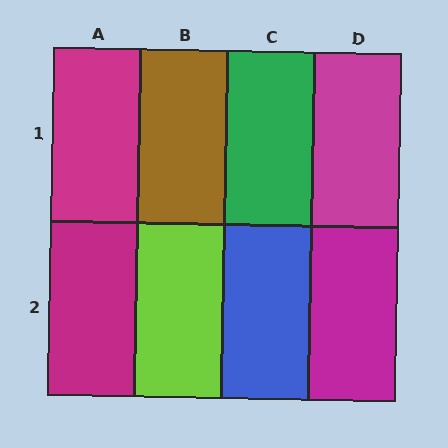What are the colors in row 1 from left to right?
Magenta, brown, green, magenta.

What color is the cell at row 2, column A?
Magenta.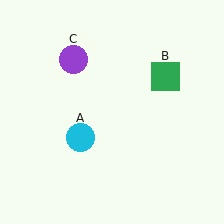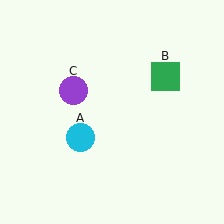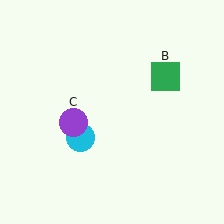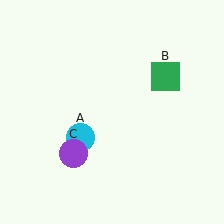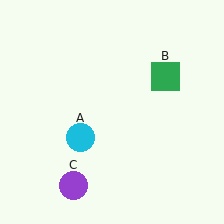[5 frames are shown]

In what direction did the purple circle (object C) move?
The purple circle (object C) moved down.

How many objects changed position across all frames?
1 object changed position: purple circle (object C).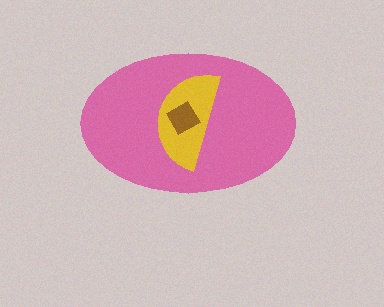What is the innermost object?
The brown diamond.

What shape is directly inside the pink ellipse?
The yellow semicircle.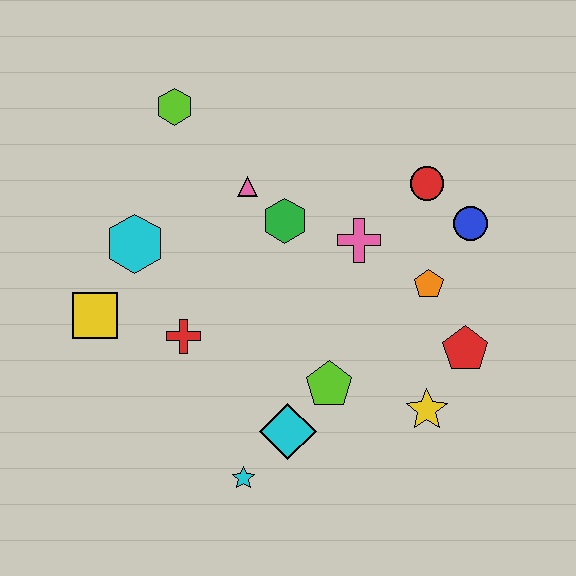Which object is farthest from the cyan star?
The lime hexagon is farthest from the cyan star.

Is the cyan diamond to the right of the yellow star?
No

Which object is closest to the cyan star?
The cyan diamond is closest to the cyan star.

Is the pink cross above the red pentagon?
Yes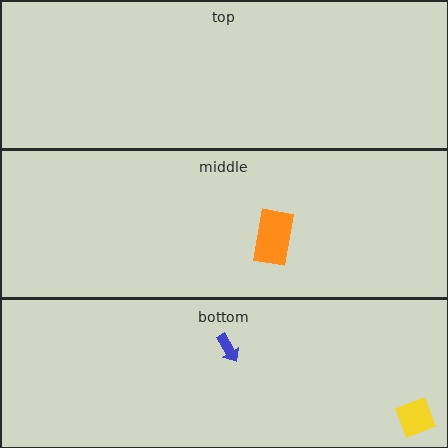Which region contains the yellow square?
The bottom region.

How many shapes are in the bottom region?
2.